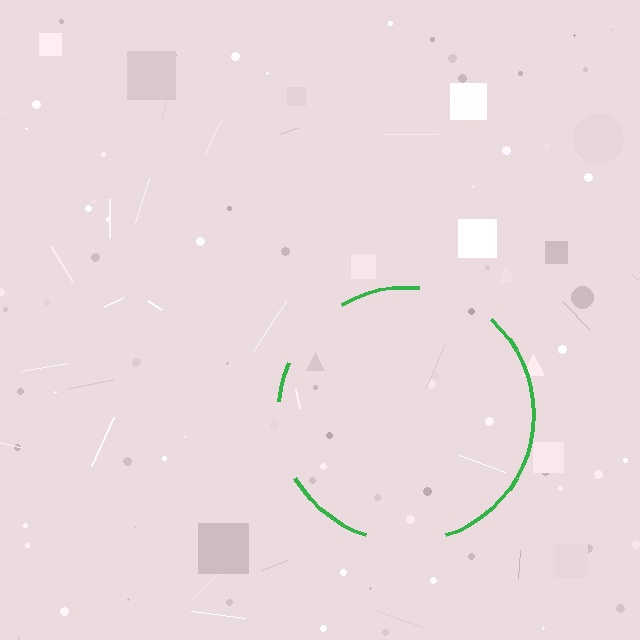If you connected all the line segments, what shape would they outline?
They would outline a circle.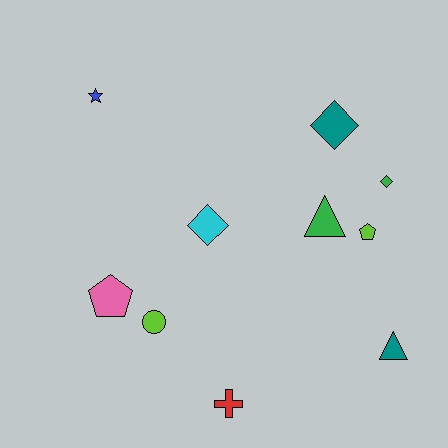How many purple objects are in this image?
There are no purple objects.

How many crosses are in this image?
There is 1 cross.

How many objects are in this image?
There are 10 objects.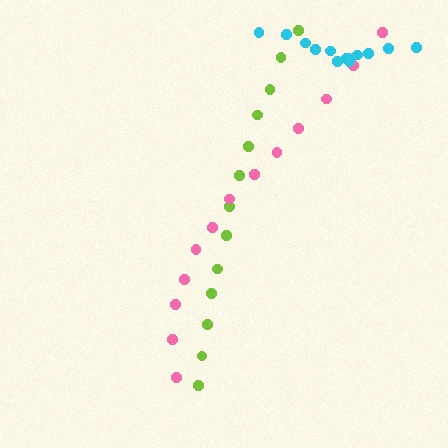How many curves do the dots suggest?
There are 3 distinct paths.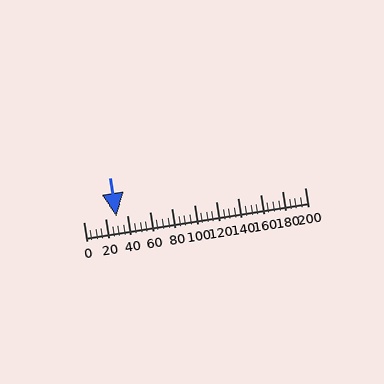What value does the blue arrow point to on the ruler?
The blue arrow points to approximately 30.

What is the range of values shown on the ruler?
The ruler shows values from 0 to 200.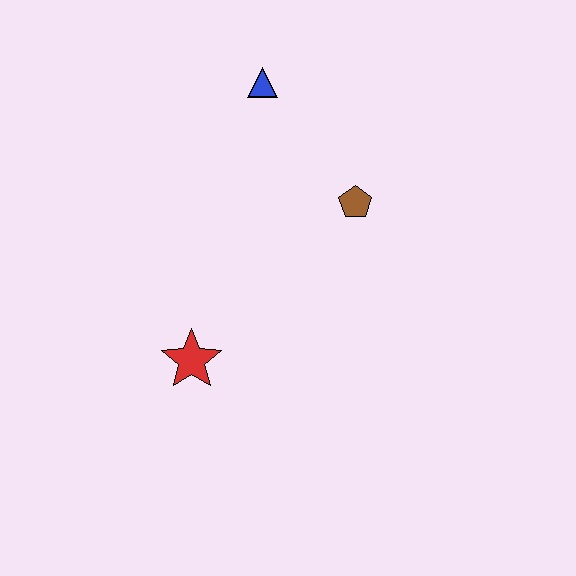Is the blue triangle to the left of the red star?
No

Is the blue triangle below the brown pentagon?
No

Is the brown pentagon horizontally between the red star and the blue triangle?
No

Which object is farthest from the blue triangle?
The red star is farthest from the blue triangle.